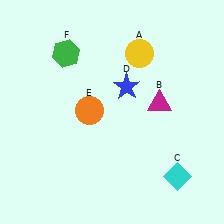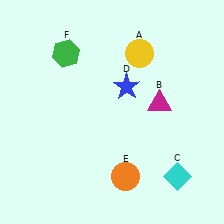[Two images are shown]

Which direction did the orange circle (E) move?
The orange circle (E) moved down.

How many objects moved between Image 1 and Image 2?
1 object moved between the two images.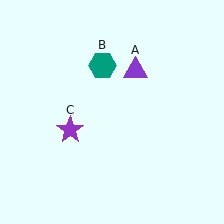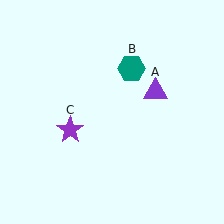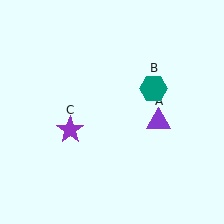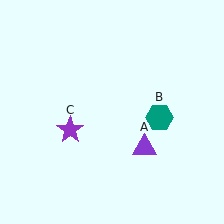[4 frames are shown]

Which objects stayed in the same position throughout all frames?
Purple star (object C) remained stationary.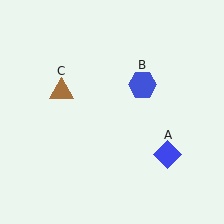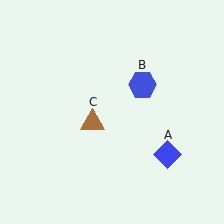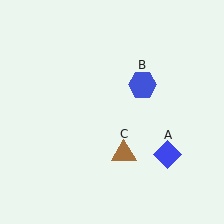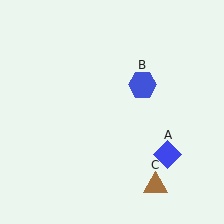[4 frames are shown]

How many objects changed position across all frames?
1 object changed position: brown triangle (object C).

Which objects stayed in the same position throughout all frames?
Blue diamond (object A) and blue hexagon (object B) remained stationary.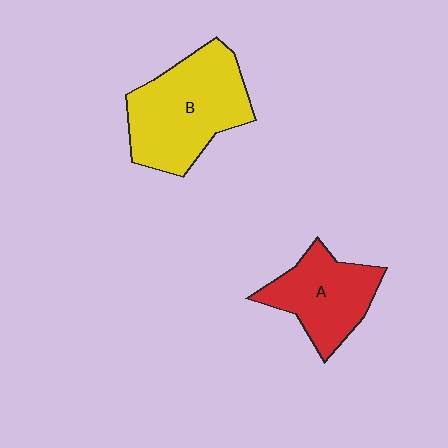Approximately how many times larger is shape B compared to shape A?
Approximately 1.4 times.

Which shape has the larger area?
Shape B (yellow).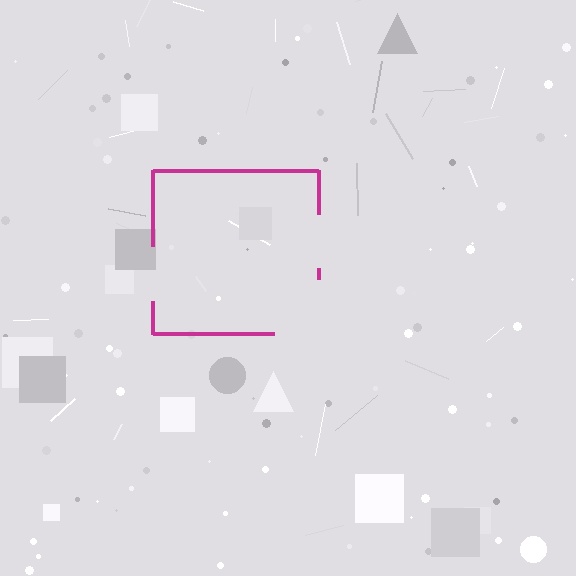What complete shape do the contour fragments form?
The contour fragments form a square.